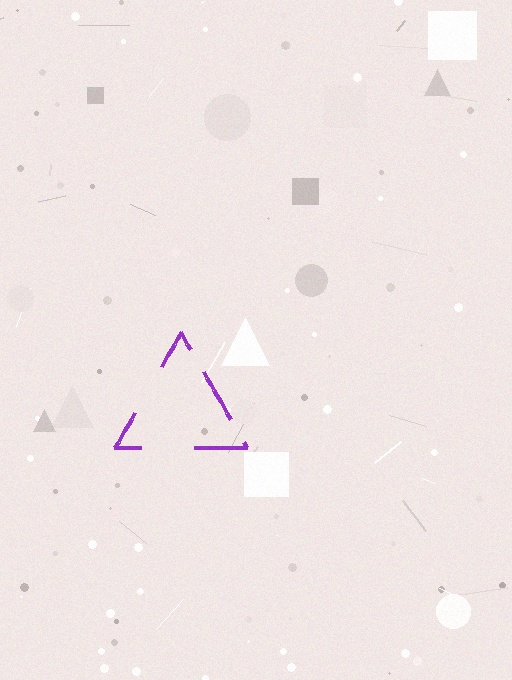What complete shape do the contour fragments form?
The contour fragments form a triangle.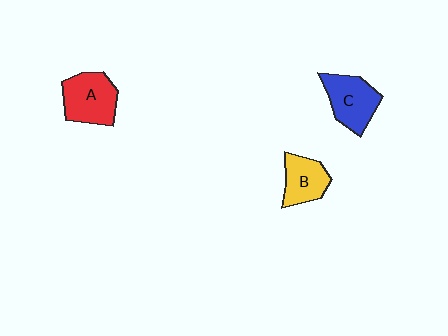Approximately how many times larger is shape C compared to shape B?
Approximately 1.3 times.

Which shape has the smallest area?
Shape B (yellow).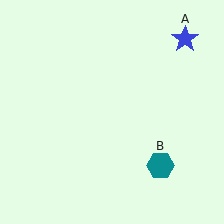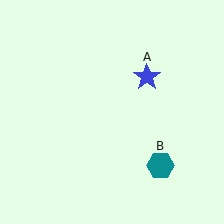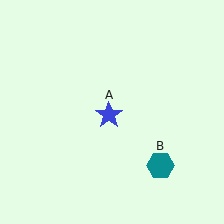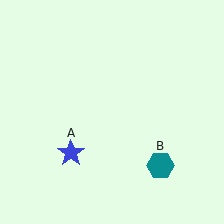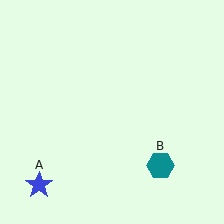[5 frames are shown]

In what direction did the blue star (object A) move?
The blue star (object A) moved down and to the left.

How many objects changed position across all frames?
1 object changed position: blue star (object A).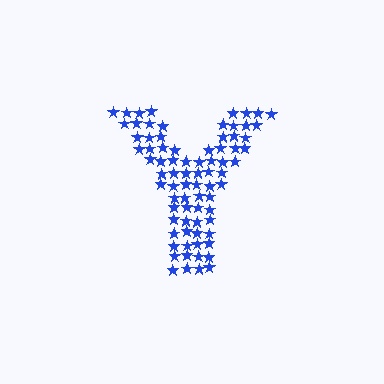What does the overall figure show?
The overall figure shows the letter Y.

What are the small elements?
The small elements are stars.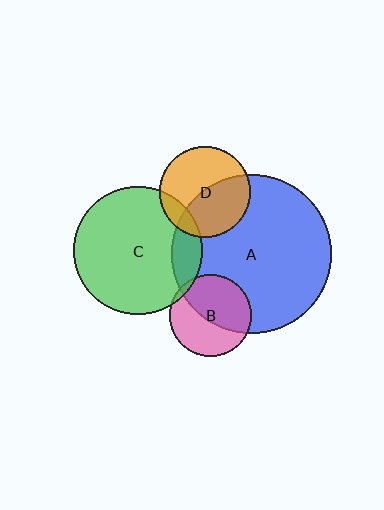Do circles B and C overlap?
Yes.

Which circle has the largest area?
Circle A (blue).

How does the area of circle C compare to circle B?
Approximately 2.4 times.